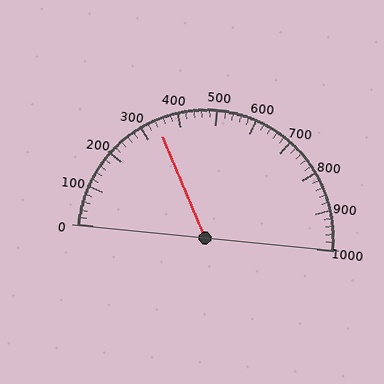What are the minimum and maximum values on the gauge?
The gauge ranges from 0 to 1000.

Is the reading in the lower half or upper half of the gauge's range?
The reading is in the lower half of the range (0 to 1000).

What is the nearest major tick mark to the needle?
The nearest major tick mark is 300.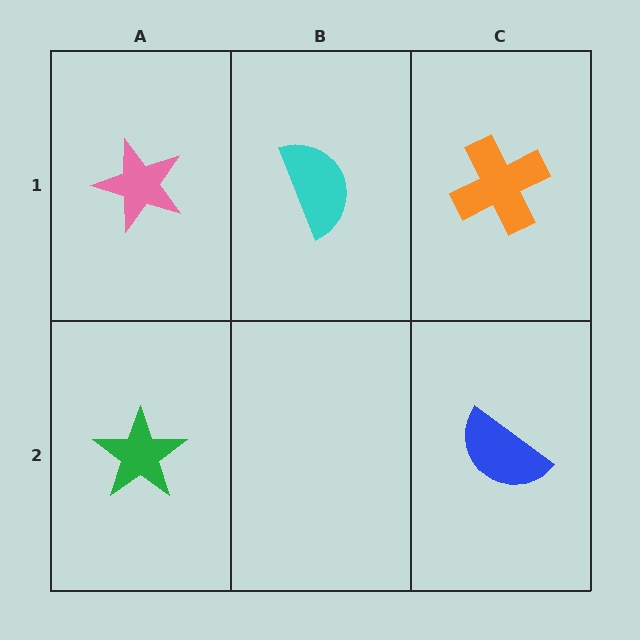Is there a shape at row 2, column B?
No, that cell is empty.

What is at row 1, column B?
A cyan semicircle.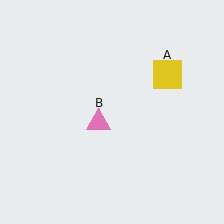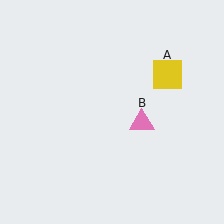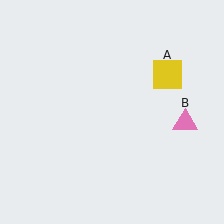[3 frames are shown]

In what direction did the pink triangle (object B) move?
The pink triangle (object B) moved right.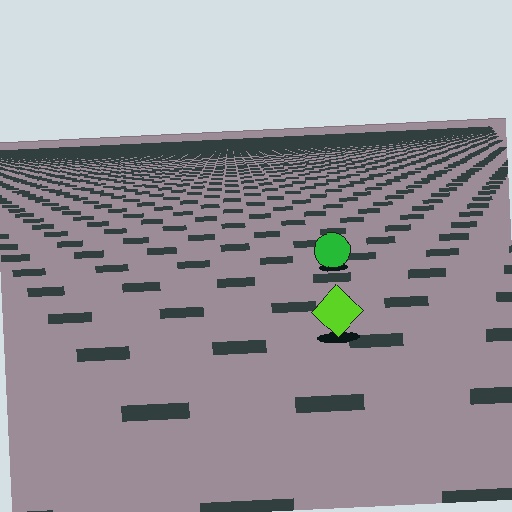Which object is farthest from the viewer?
The green circle is farthest from the viewer. It appears smaller and the ground texture around it is denser.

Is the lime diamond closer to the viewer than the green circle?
Yes. The lime diamond is closer — you can tell from the texture gradient: the ground texture is coarser near it.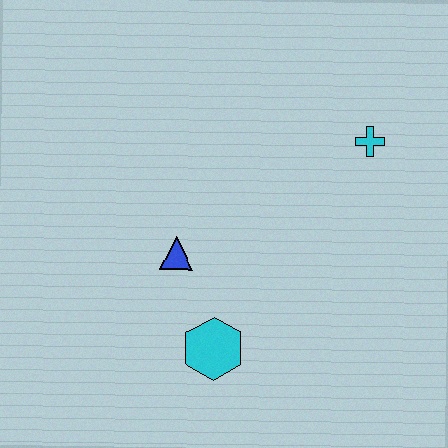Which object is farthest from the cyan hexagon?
The cyan cross is farthest from the cyan hexagon.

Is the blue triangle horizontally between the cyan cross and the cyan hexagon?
No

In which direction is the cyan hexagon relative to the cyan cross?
The cyan hexagon is below the cyan cross.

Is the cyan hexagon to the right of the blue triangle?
Yes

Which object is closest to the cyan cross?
The blue triangle is closest to the cyan cross.